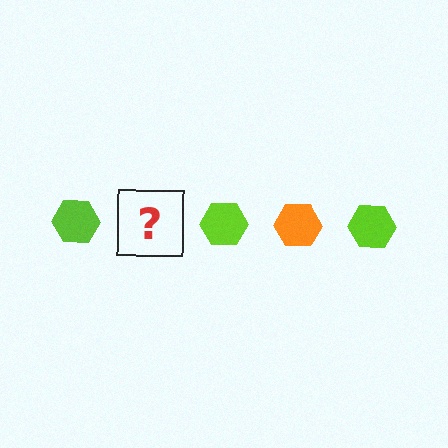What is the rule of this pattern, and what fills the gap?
The rule is that the pattern cycles through lime, orange hexagons. The gap should be filled with an orange hexagon.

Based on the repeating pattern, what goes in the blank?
The blank should be an orange hexagon.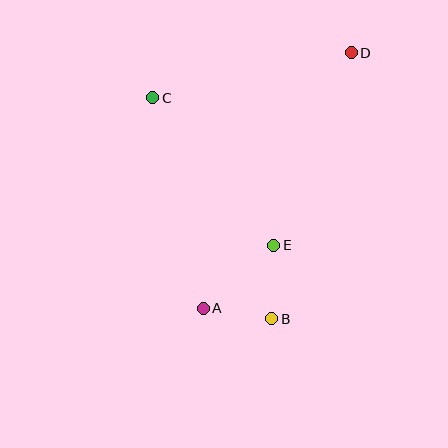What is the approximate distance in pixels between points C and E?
The distance between C and E is approximately 191 pixels.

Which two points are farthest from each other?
Points A and D are farthest from each other.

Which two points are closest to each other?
Points A and B are closest to each other.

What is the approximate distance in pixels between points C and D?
The distance between C and D is approximately 204 pixels.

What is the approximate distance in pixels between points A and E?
The distance between A and E is approximately 95 pixels.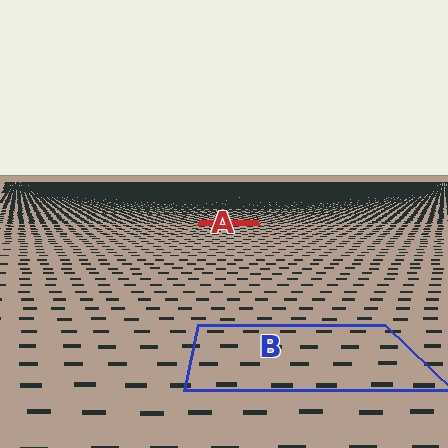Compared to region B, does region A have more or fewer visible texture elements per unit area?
Region A has more texture elements per unit area — they are packed more densely because it is farther away.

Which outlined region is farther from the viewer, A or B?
Region A is farther from the viewer — the texture elements inside it appear smaller and more densely packed.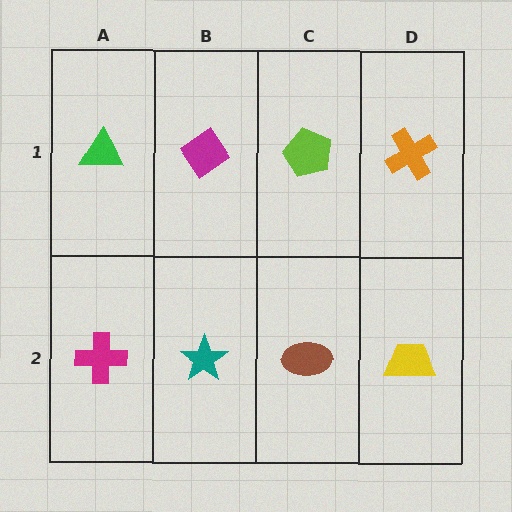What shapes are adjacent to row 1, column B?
A teal star (row 2, column B), a green triangle (row 1, column A), a lime pentagon (row 1, column C).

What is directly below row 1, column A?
A magenta cross.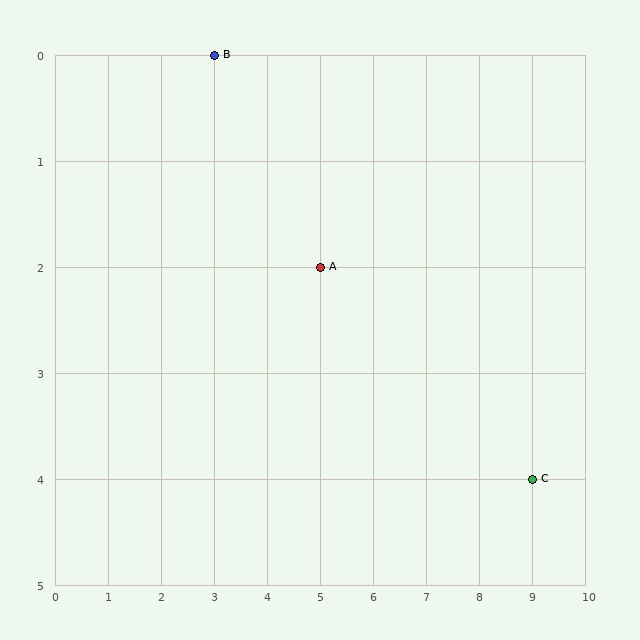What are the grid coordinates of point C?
Point C is at grid coordinates (9, 4).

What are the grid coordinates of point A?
Point A is at grid coordinates (5, 2).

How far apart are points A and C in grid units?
Points A and C are 4 columns and 2 rows apart (about 4.5 grid units diagonally).